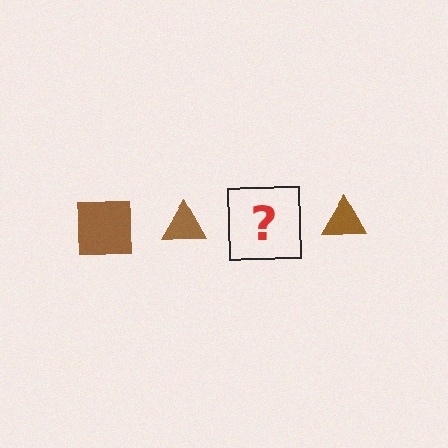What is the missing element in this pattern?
The missing element is a brown square.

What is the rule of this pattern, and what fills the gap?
The rule is that the pattern cycles through square, triangle shapes in brown. The gap should be filled with a brown square.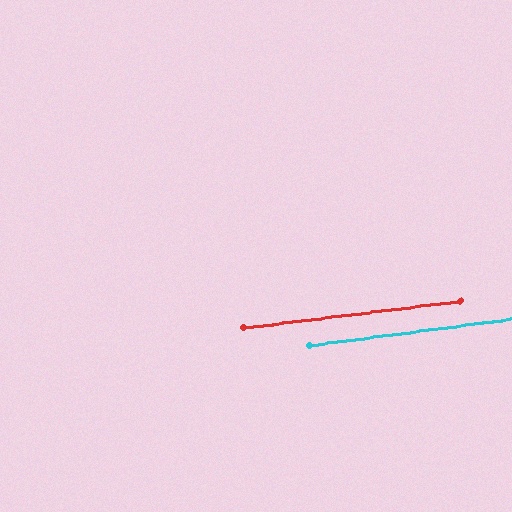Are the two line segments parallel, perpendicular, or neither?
Parallel — their directions differ by only 0.5°.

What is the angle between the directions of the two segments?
Approximately 1 degree.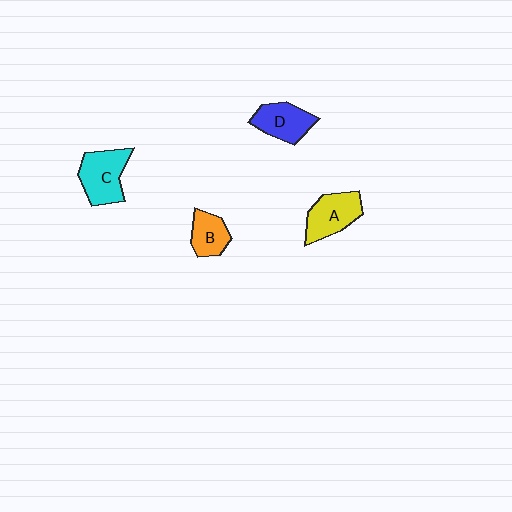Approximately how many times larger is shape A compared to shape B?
Approximately 1.4 times.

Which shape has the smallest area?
Shape B (orange).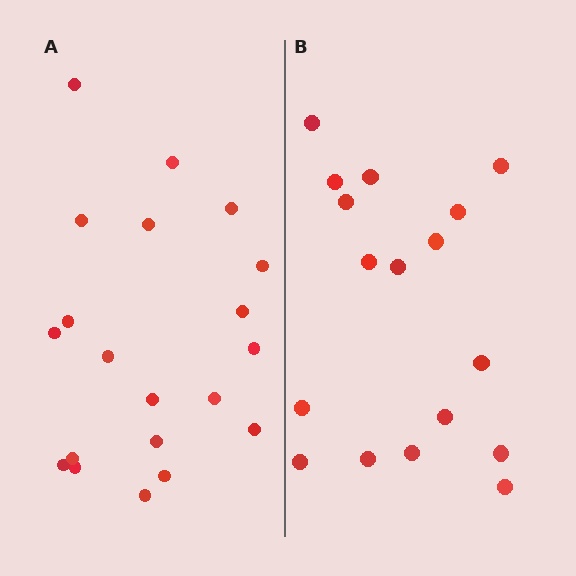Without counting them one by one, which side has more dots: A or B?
Region A (the left region) has more dots.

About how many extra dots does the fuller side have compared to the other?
Region A has just a few more — roughly 2 or 3 more dots than region B.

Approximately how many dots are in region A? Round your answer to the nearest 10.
About 20 dots.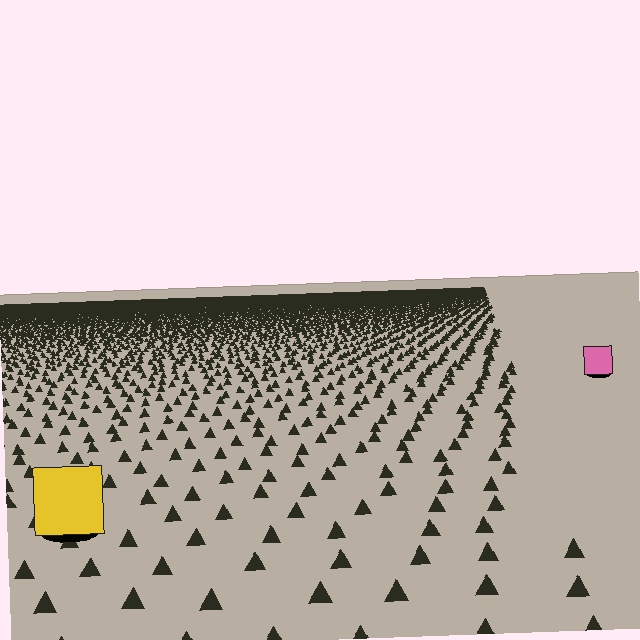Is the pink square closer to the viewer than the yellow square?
No. The yellow square is closer — you can tell from the texture gradient: the ground texture is coarser near it.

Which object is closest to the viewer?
The yellow square is closest. The texture marks near it are larger and more spread out.